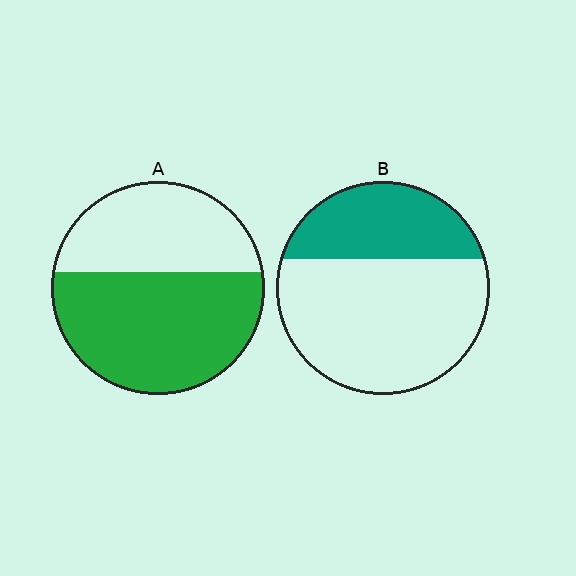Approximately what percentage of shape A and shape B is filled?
A is approximately 60% and B is approximately 35%.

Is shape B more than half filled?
No.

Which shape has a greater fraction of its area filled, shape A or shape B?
Shape A.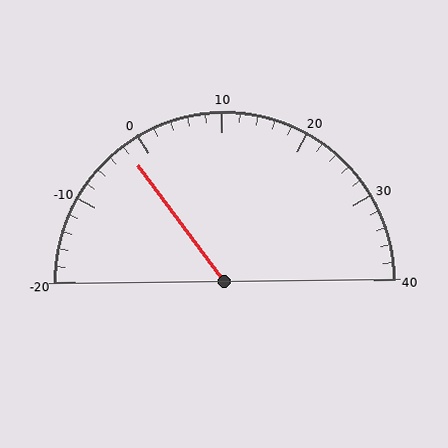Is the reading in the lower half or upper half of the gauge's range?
The reading is in the lower half of the range (-20 to 40).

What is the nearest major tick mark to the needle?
The nearest major tick mark is 0.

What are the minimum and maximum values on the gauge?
The gauge ranges from -20 to 40.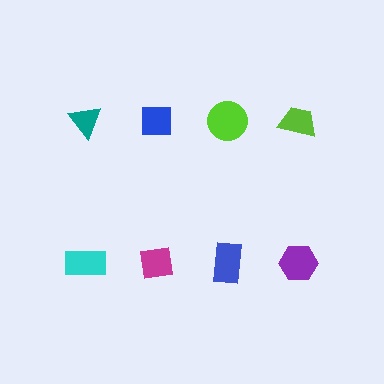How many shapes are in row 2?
4 shapes.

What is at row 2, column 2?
A magenta square.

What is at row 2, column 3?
A blue rectangle.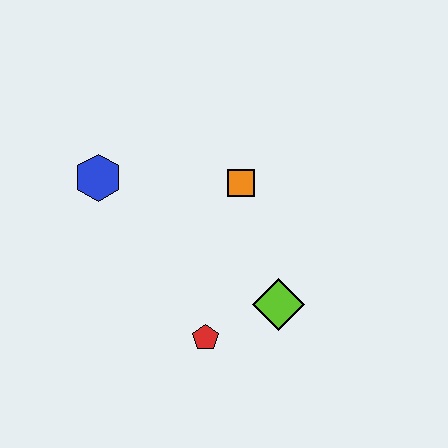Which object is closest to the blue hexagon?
The orange square is closest to the blue hexagon.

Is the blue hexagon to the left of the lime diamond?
Yes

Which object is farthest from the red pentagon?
The blue hexagon is farthest from the red pentagon.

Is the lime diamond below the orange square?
Yes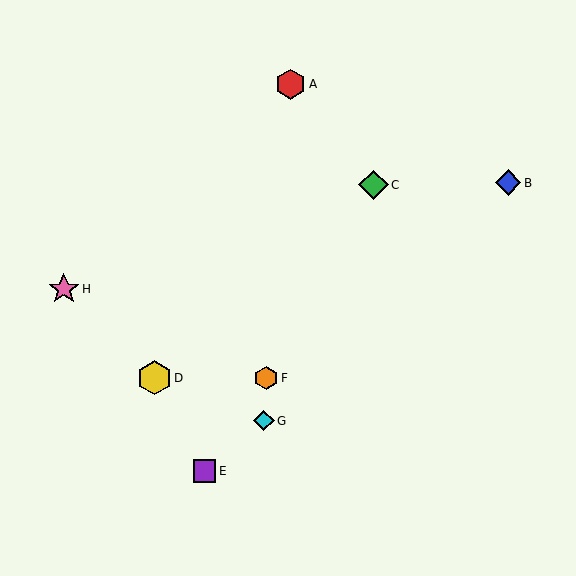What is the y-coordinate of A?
Object A is at y≈84.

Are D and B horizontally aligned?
No, D is at y≈378 and B is at y≈183.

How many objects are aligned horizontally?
2 objects (D, F) are aligned horizontally.